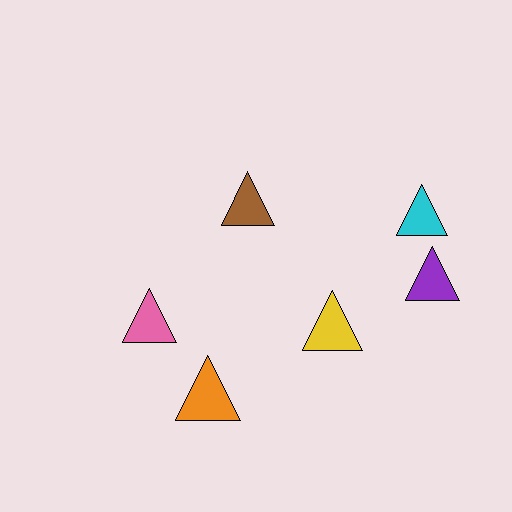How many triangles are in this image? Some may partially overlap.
There are 6 triangles.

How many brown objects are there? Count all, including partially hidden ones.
There is 1 brown object.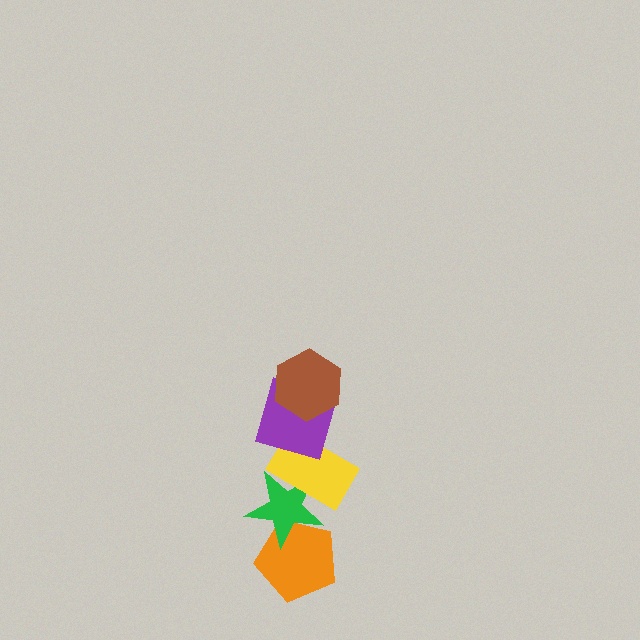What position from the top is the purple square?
The purple square is 2nd from the top.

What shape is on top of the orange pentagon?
The green star is on top of the orange pentagon.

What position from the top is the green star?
The green star is 4th from the top.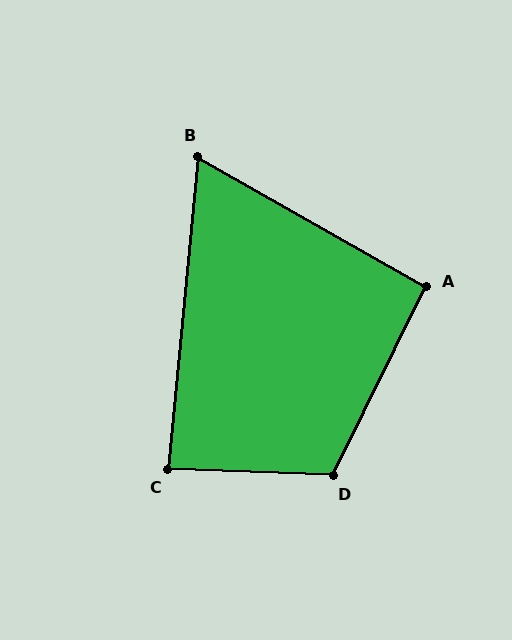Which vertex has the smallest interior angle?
B, at approximately 66 degrees.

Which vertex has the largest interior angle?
D, at approximately 114 degrees.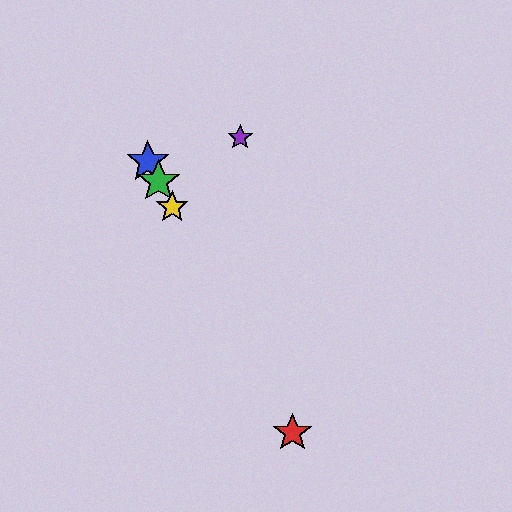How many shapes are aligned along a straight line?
4 shapes (the red star, the blue star, the green star, the yellow star) are aligned along a straight line.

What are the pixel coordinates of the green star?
The green star is at (158, 181).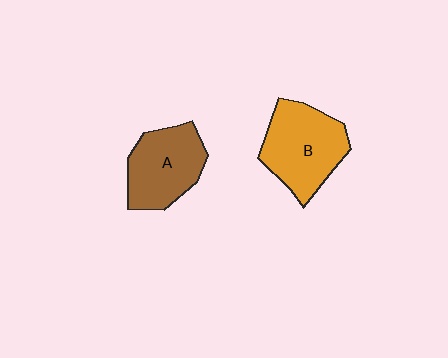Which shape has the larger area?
Shape B (orange).